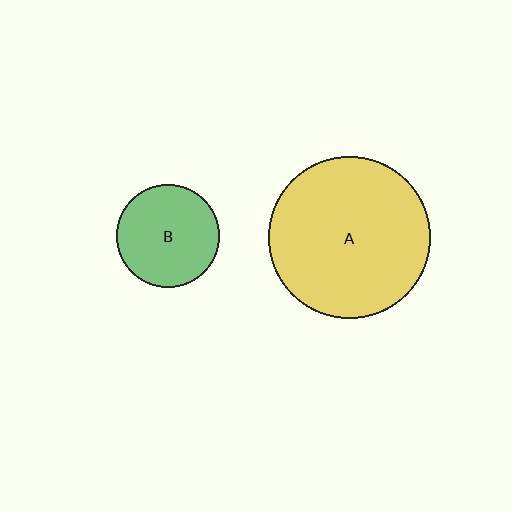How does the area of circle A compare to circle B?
Approximately 2.5 times.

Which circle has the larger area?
Circle A (yellow).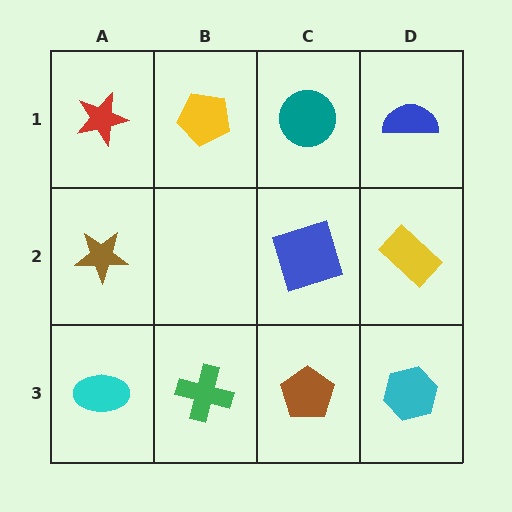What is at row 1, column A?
A red star.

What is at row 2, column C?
A blue square.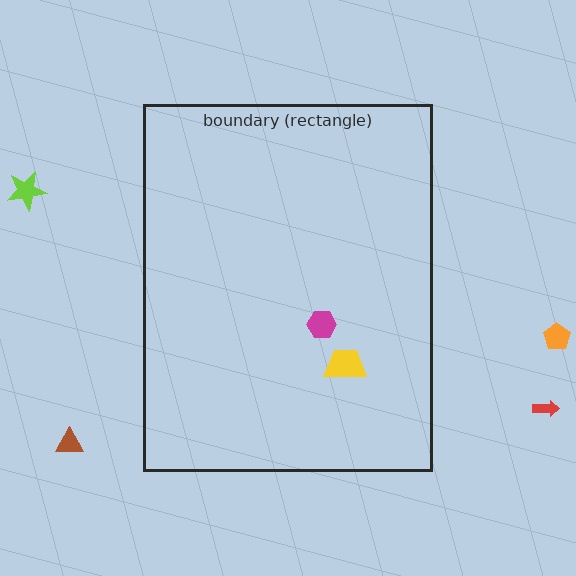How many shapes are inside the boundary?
2 inside, 4 outside.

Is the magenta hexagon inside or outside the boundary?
Inside.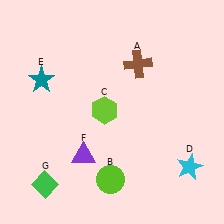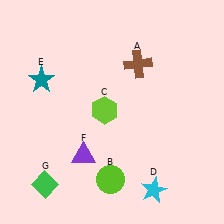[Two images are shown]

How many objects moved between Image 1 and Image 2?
1 object moved between the two images.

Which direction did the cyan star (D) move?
The cyan star (D) moved left.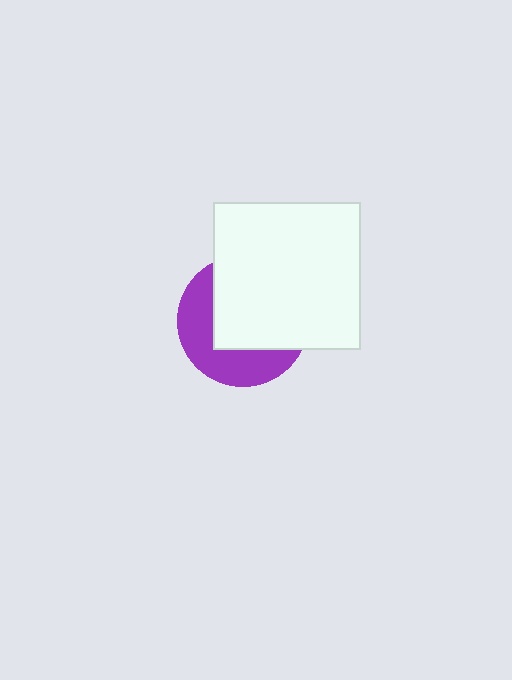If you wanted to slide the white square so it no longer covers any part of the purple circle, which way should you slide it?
Slide it toward the upper-right — that is the most direct way to separate the two shapes.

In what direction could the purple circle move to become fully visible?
The purple circle could move toward the lower-left. That would shift it out from behind the white square entirely.